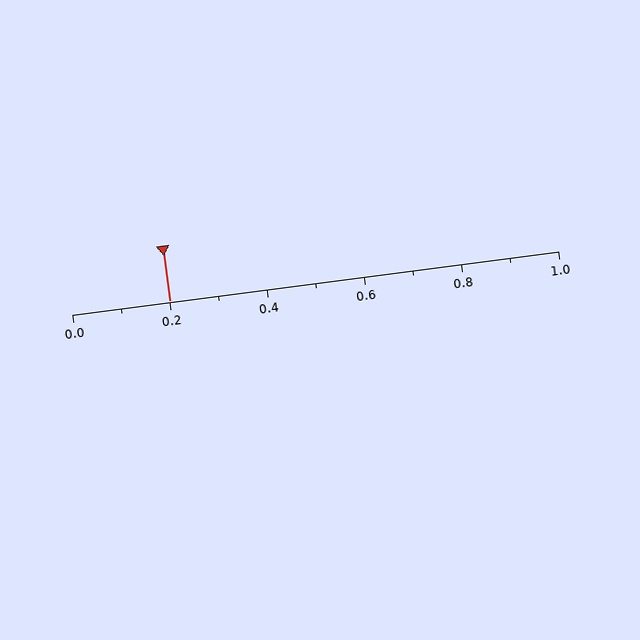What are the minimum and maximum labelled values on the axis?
The axis runs from 0.0 to 1.0.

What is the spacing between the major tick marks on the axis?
The major ticks are spaced 0.2 apart.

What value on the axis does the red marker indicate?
The marker indicates approximately 0.2.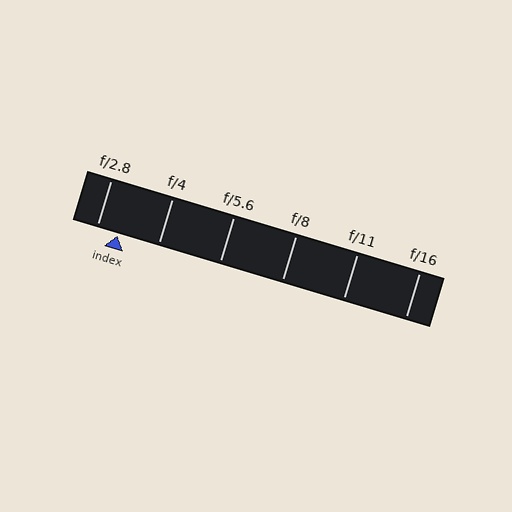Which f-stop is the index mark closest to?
The index mark is closest to f/2.8.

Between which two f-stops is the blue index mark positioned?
The index mark is between f/2.8 and f/4.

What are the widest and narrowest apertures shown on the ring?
The widest aperture shown is f/2.8 and the narrowest is f/16.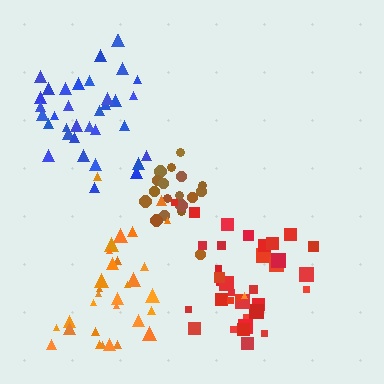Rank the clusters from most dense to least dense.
brown, blue, red, orange.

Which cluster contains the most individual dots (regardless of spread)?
Blue (35).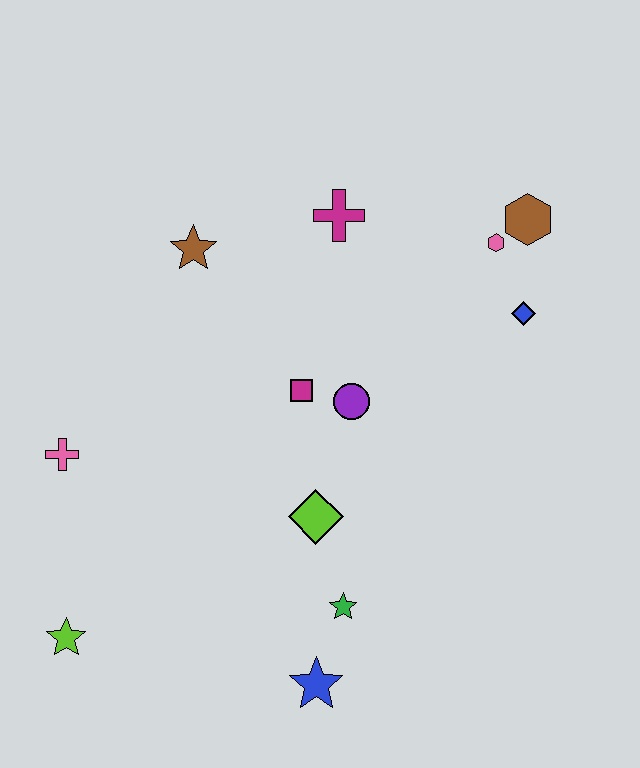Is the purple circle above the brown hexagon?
No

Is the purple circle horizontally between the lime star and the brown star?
No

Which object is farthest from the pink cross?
The brown hexagon is farthest from the pink cross.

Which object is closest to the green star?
The blue star is closest to the green star.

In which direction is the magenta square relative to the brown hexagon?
The magenta square is to the left of the brown hexagon.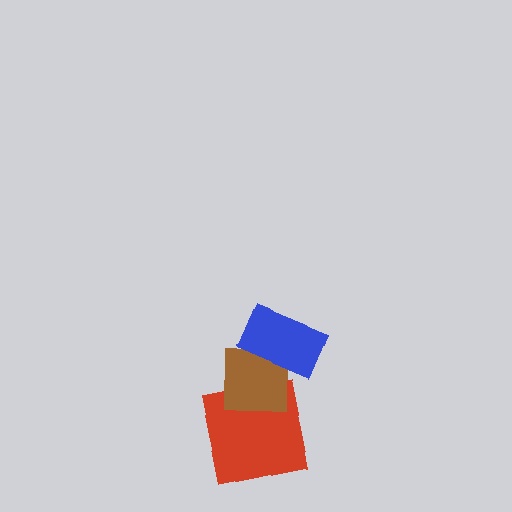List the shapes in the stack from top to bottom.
From top to bottom: the blue rectangle, the brown square, the red square.